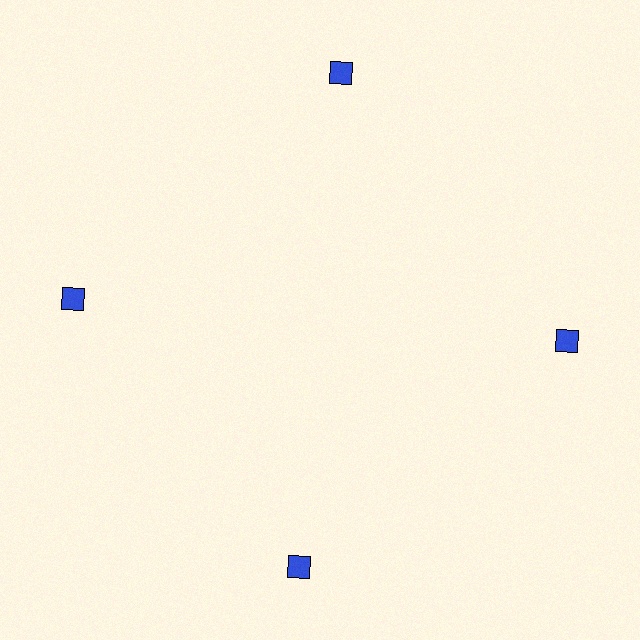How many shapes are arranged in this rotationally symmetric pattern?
There are 4 shapes, arranged in 4 groups of 1.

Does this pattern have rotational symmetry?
Yes, this pattern has 4-fold rotational symmetry. It looks the same after rotating 90 degrees around the center.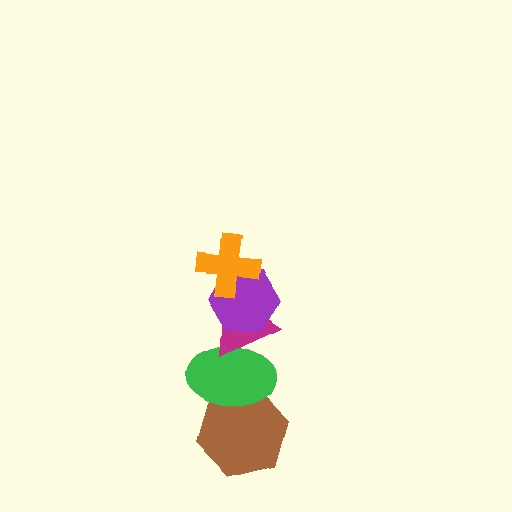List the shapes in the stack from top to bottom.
From top to bottom: the orange cross, the purple hexagon, the magenta triangle, the green ellipse, the brown hexagon.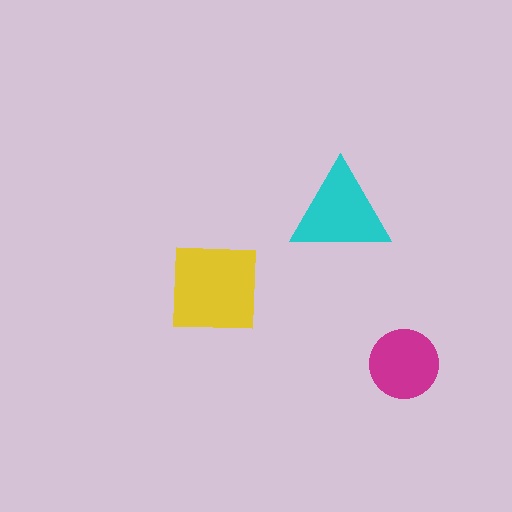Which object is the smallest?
The magenta circle.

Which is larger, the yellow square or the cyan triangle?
The yellow square.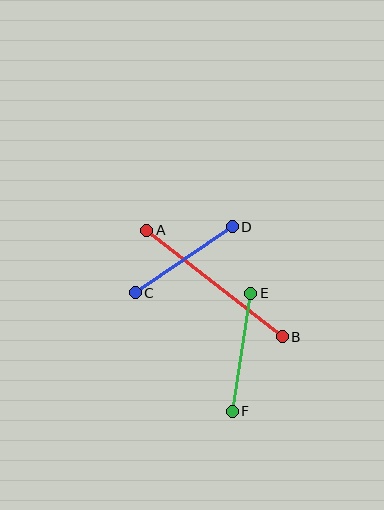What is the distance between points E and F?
The distance is approximately 120 pixels.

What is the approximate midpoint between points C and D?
The midpoint is at approximately (184, 260) pixels.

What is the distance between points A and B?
The distance is approximately 173 pixels.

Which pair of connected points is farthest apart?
Points A and B are farthest apart.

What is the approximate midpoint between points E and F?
The midpoint is at approximately (242, 352) pixels.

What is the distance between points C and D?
The distance is approximately 118 pixels.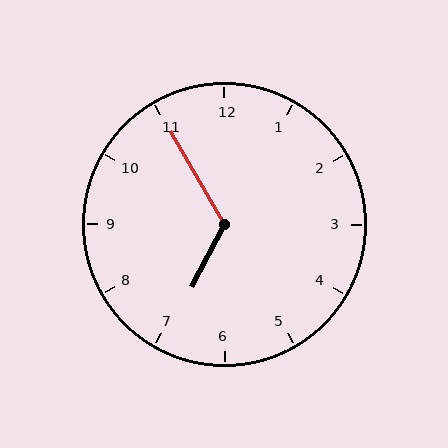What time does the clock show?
6:55.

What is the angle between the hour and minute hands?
Approximately 122 degrees.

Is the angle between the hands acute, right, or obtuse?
It is obtuse.